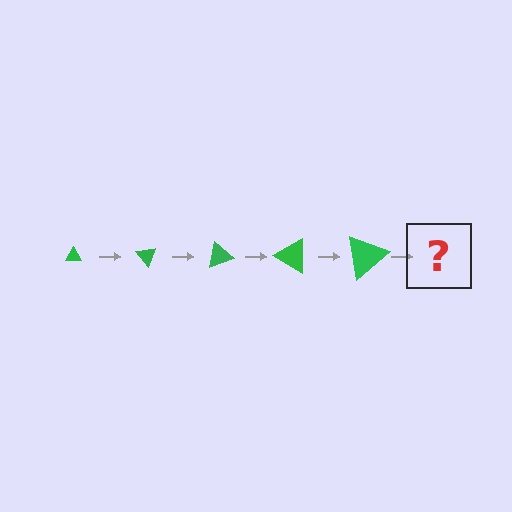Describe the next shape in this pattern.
It should be a triangle, larger than the previous one and rotated 250 degrees from the start.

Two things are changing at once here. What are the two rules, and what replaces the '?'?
The two rules are that the triangle grows larger each step and it rotates 50 degrees each step. The '?' should be a triangle, larger than the previous one and rotated 250 degrees from the start.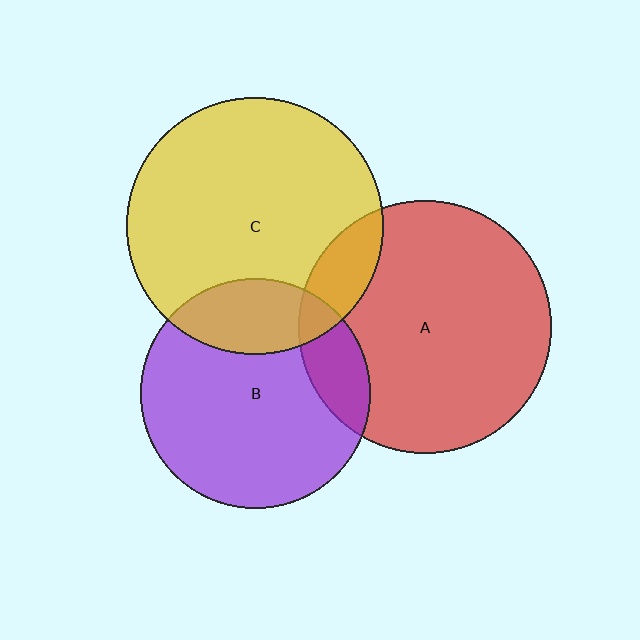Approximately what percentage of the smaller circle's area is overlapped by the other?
Approximately 20%.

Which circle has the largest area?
Circle C (yellow).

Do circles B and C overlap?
Yes.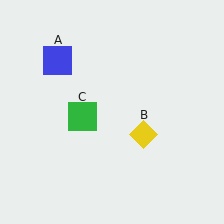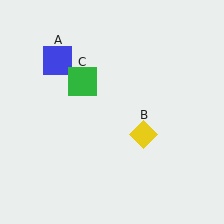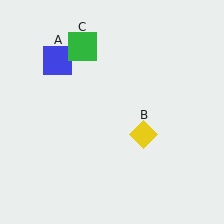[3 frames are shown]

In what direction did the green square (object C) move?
The green square (object C) moved up.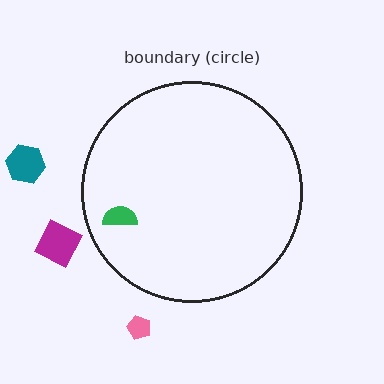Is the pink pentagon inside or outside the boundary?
Outside.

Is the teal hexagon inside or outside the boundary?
Outside.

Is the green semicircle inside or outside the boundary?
Inside.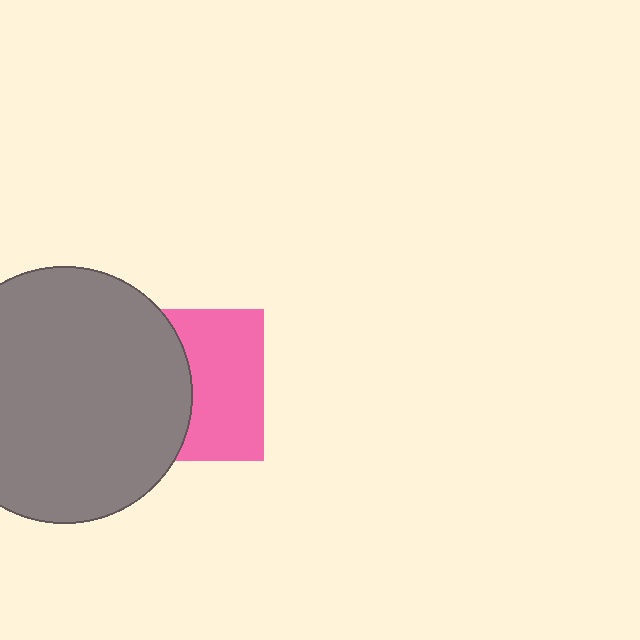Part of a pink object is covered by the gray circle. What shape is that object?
It is a square.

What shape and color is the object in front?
The object in front is a gray circle.